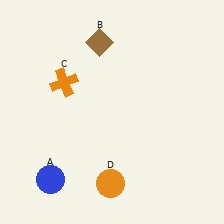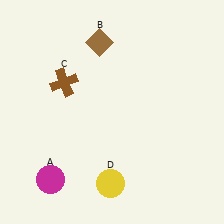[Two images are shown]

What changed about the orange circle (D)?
In Image 1, D is orange. In Image 2, it changed to yellow.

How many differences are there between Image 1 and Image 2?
There are 3 differences between the two images.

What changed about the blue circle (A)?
In Image 1, A is blue. In Image 2, it changed to magenta.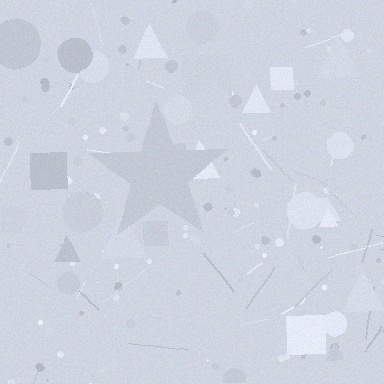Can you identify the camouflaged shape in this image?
The camouflaged shape is a star.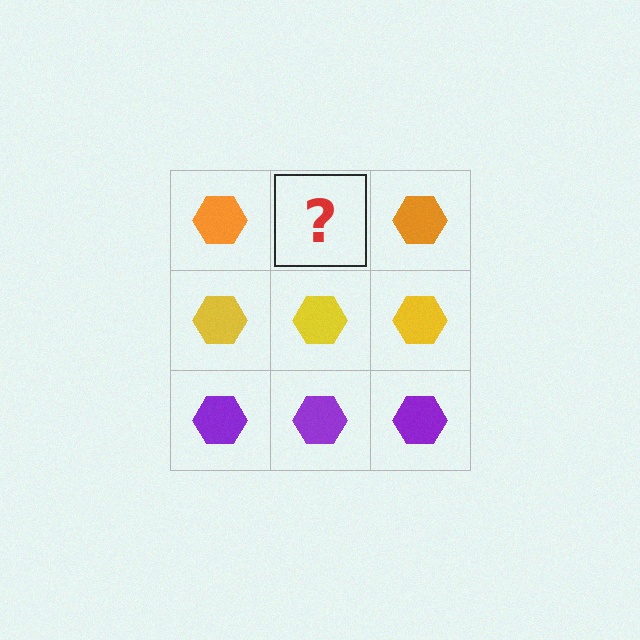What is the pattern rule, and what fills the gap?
The rule is that each row has a consistent color. The gap should be filled with an orange hexagon.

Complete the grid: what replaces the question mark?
The question mark should be replaced with an orange hexagon.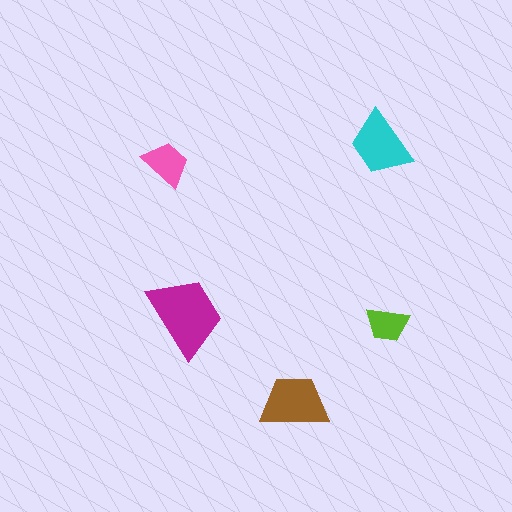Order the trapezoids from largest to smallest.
the magenta one, the brown one, the cyan one, the pink one, the lime one.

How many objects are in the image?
There are 5 objects in the image.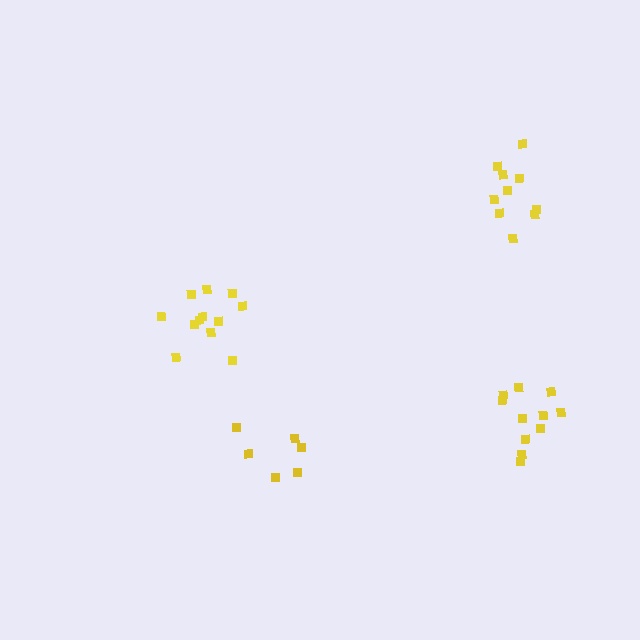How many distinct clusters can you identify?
There are 4 distinct clusters.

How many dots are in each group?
Group 1: 12 dots, Group 2: 6 dots, Group 3: 11 dots, Group 4: 10 dots (39 total).